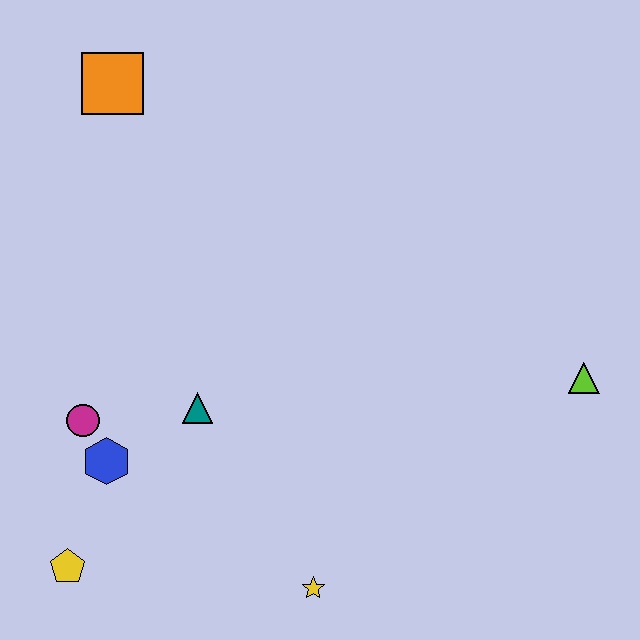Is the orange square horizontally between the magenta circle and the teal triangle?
Yes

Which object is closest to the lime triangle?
The yellow star is closest to the lime triangle.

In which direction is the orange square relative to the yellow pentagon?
The orange square is above the yellow pentagon.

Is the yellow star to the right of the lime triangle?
No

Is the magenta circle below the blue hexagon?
No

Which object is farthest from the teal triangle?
The lime triangle is farthest from the teal triangle.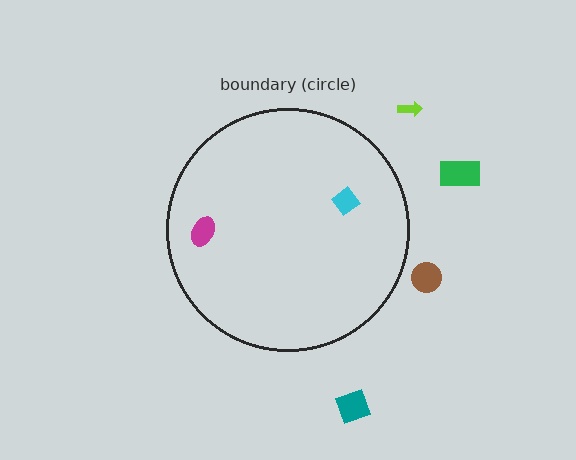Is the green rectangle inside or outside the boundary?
Outside.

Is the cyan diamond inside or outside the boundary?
Inside.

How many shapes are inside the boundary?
2 inside, 4 outside.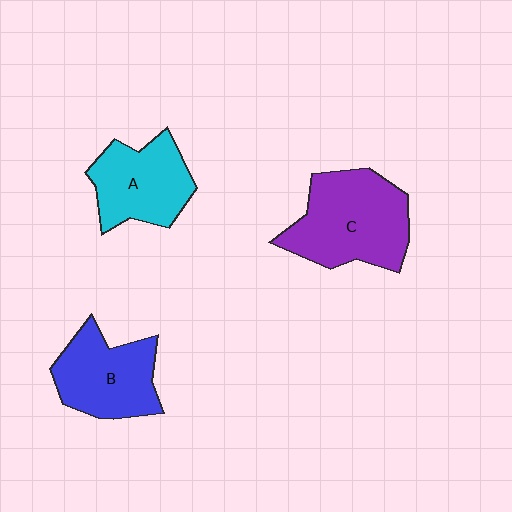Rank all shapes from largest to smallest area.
From largest to smallest: C (purple), B (blue), A (cyan).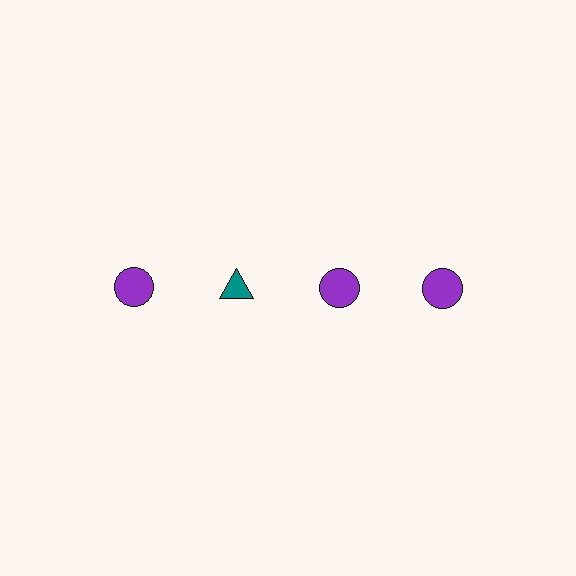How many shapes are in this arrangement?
There are 4 shapes arranged in a grid pattern.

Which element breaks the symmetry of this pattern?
The teal triangle in the top row, second from left column breaks the symmetry. All other shapes are purple circles.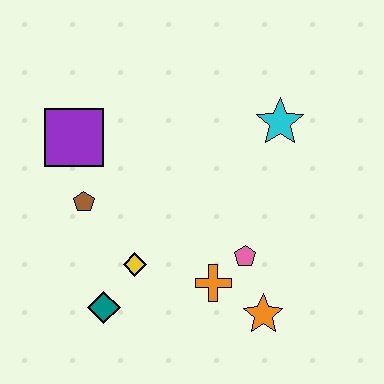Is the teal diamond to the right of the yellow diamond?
No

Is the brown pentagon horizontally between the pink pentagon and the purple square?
Yes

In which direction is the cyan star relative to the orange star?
The cyan star is above the orange star.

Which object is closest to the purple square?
The brown pentagon is closest to the purple square.